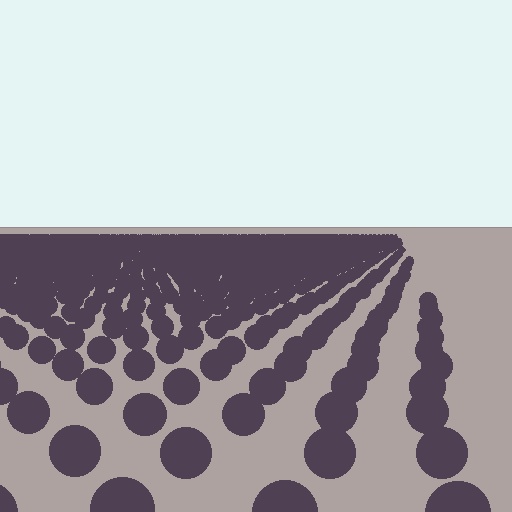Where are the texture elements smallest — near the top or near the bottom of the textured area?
Near the top.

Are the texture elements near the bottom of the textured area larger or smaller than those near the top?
Larger. Near the bottom, elements are closer to the viewer and appear at a bigger on-screen size.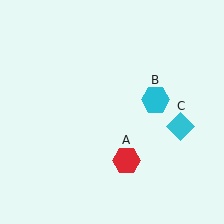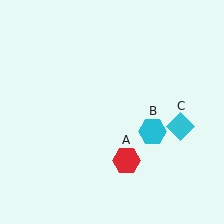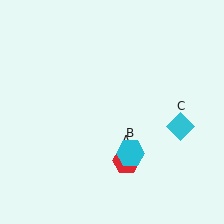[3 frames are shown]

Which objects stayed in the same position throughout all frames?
Red hexagon (object A) and cyan diamond (object C) remained stationary.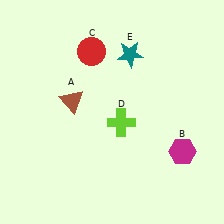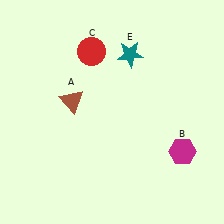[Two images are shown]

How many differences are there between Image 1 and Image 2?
There is 1 difference between the two images.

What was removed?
The lime cross (D) was removed in Image 2.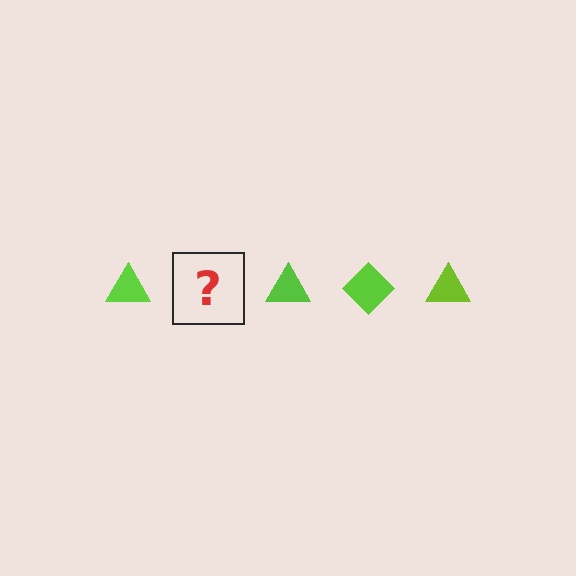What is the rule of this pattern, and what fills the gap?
The rule is that the pattern cycles through triangle, diamond shapes in lime. The gap should be filled with a lime diamond.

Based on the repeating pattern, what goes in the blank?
The blank should be a lime diamond.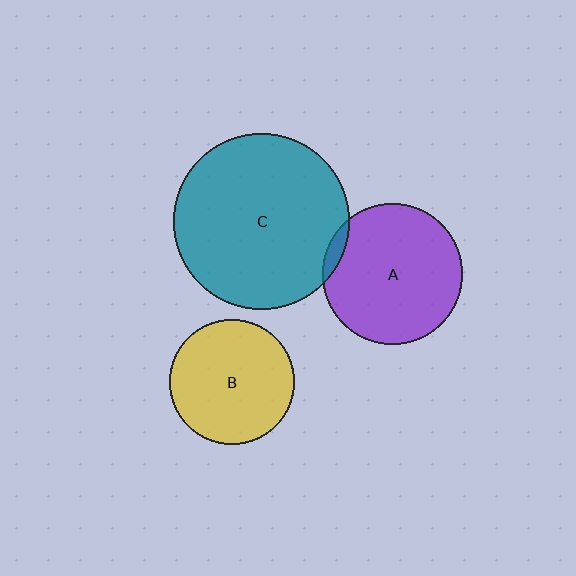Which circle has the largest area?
Circle C (teal).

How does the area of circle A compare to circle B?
Approximately 1.3 times.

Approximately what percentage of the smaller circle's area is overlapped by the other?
Approximately 5%.